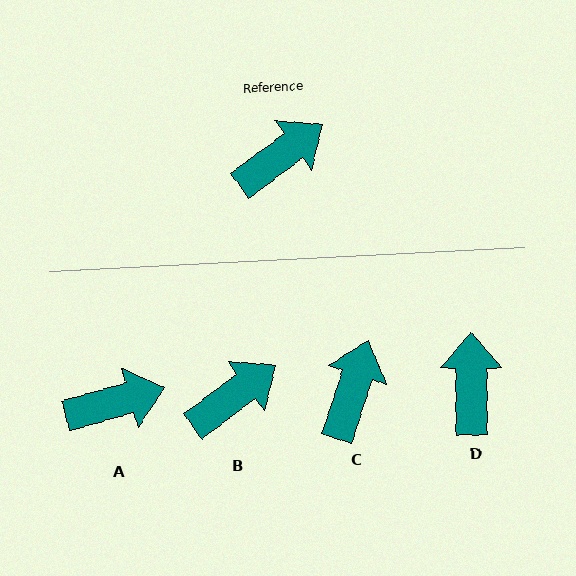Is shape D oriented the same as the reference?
No, it is off by about 54 degrees.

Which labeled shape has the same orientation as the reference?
B.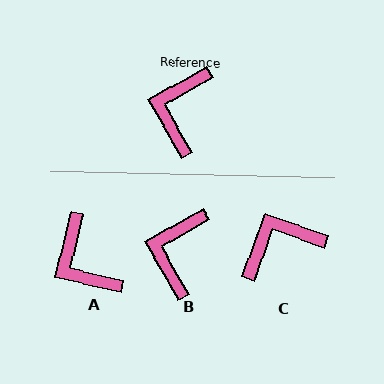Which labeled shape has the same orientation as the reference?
B.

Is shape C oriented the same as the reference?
No, it is off by about 49 degrees.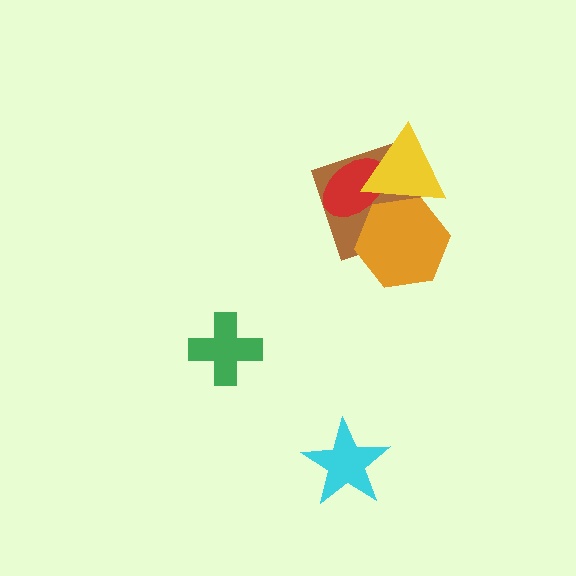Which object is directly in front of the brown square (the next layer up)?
The red ellipse is directly in front of the brown square.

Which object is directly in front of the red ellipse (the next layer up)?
The orange hexagon is directly in front of the red ellipse.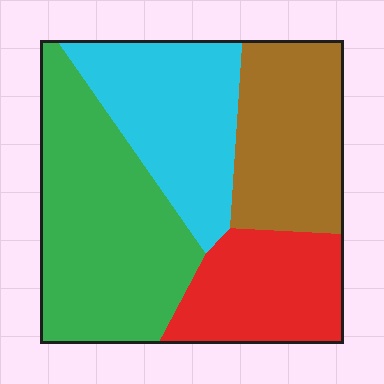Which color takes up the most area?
Green, at roughly 35%.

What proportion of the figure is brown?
Brown takes up between a sixth and a third of the figure.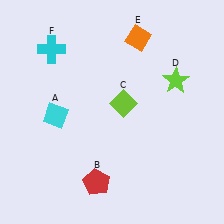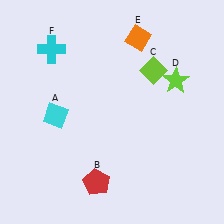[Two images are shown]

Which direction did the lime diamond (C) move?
The lime diamond (C) moved up.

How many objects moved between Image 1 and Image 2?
1 object moved between the two images.